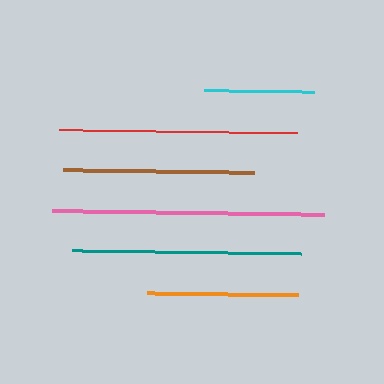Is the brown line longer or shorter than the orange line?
The brown line is longer than the orange line.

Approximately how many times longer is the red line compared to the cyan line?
The red line is approximately 2.2 times the length of the cyan line.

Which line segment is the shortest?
The cyan line is the shortest at approximately 110 pixels.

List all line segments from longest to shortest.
From longest to shortest: pink, red, teal, brown, orange, cyan.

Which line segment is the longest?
The pink line is the longest at approximately 272 pixels.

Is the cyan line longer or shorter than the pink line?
The pink line is longer than the cyan line.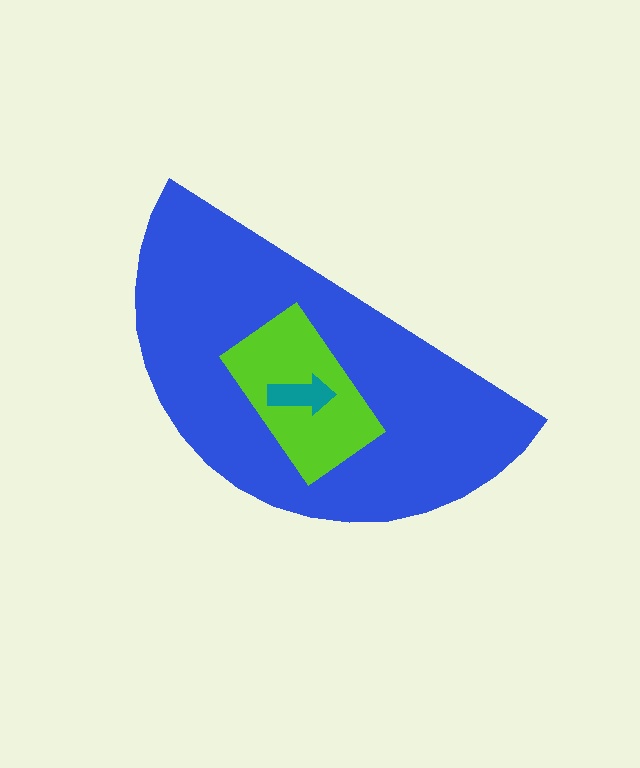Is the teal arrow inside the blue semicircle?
Yes.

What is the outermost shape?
The blue semicircle.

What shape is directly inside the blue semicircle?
The lime rectangle.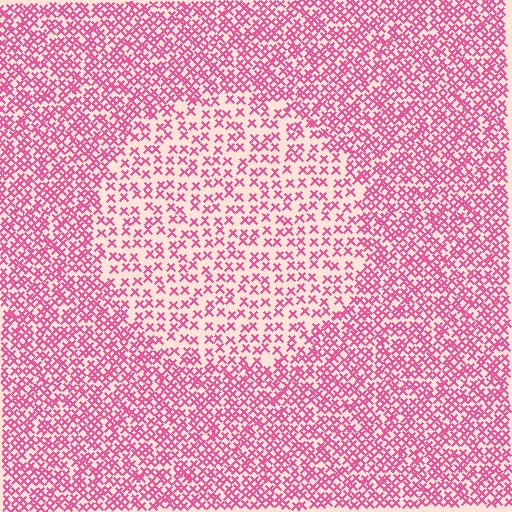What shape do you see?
I see a circle.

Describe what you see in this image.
The image contains small pink elements arranged at two different densities. A circle-shaped region is visible where the elements are less densely packed than the surrounding area.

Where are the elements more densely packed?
The elements are more densely packed outside the circle boundary.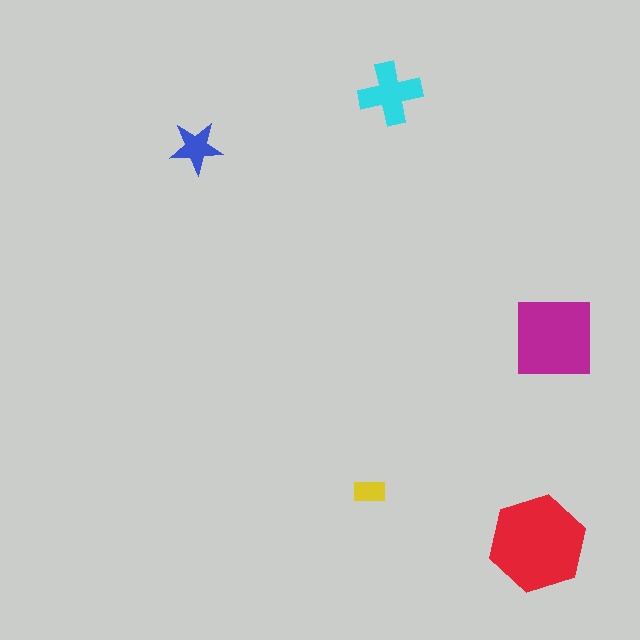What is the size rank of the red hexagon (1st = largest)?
1st.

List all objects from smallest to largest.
The yellow rectangle, the blue star, the cyan cross, the magenta square, the red hexagon.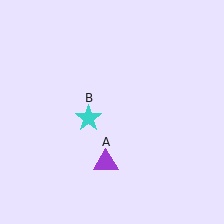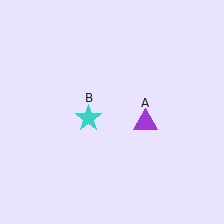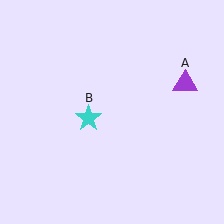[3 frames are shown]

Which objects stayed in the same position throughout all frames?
Cyan star (object B) remained stationary.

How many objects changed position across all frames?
1 object changed position: purple triangle (object A).